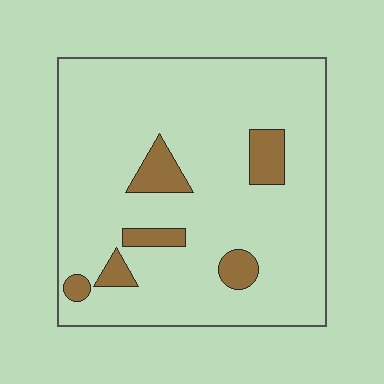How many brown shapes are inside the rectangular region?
6.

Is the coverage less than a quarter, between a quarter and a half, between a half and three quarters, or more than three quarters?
Less than a quarter.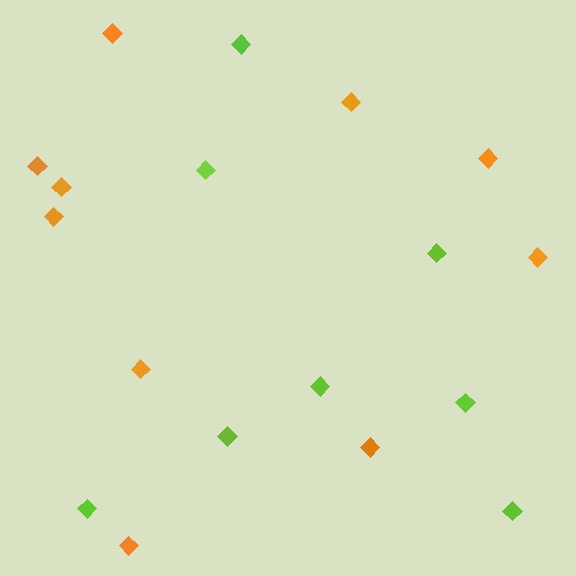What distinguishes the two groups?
There are 2 groups: one group of orange diamonds (10) and one group of lime diamonds (8).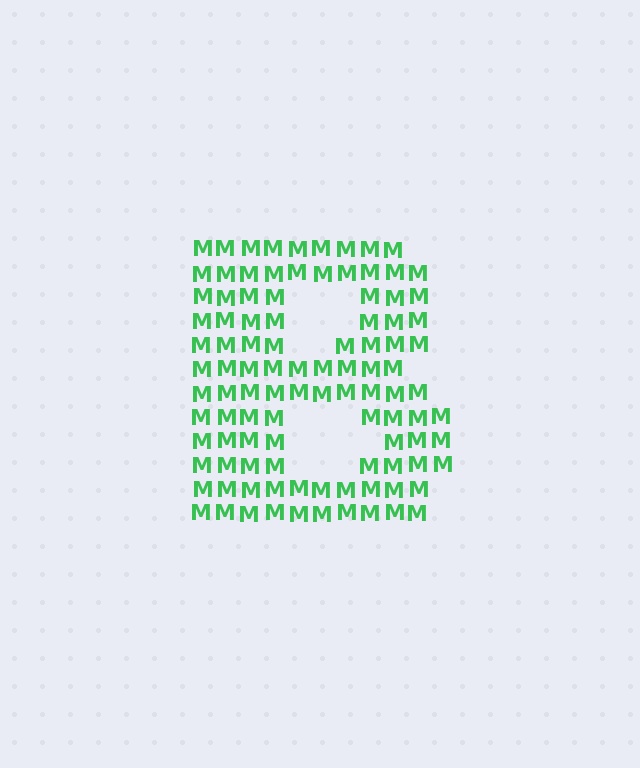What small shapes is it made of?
It is made of small letter M's.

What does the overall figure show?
The overall figure shows the letter B.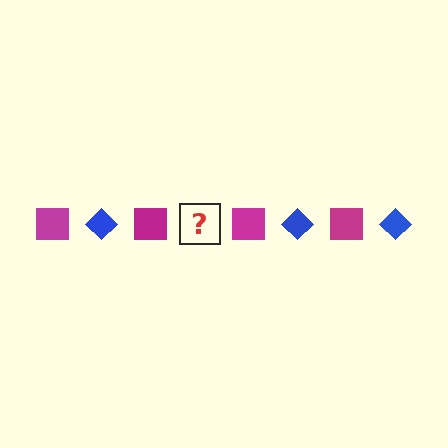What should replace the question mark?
The question mark should be replaced with a blue diamond.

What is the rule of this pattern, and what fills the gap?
The rule is that the pattern alternates between magenta square and blue diamond. The gap should be filled with a blue diamond.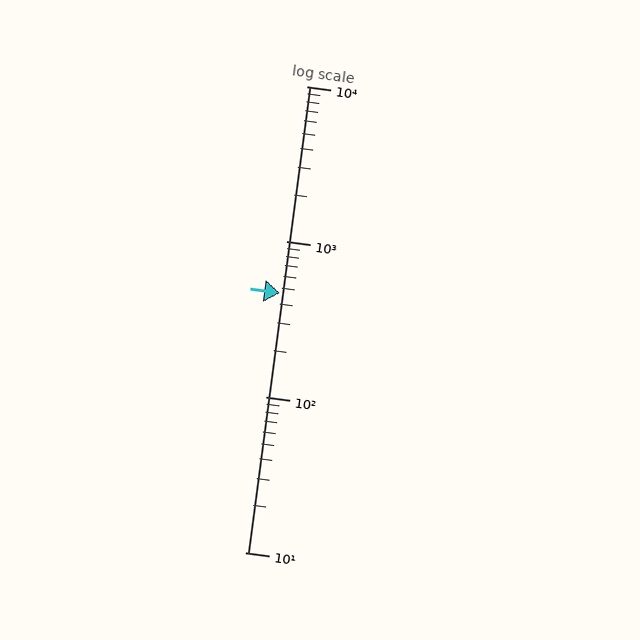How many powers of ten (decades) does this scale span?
The scale spans 3 decades, from 10 to 10000.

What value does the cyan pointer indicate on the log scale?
The pointer indicates approximately 470.